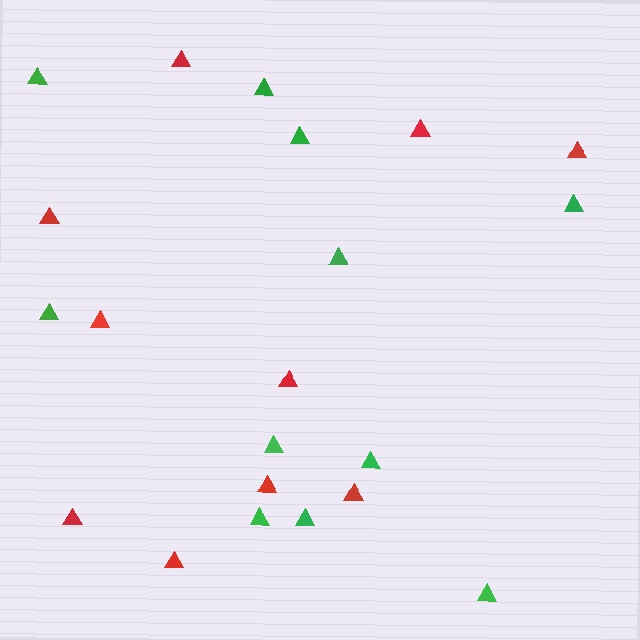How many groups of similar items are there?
There are 2 groups: one group of red triangles (10) and one group of green triangles (11).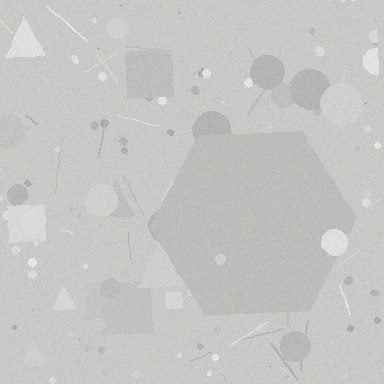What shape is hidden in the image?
A hexagon is hidden in the image.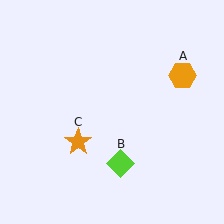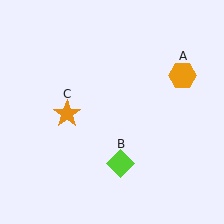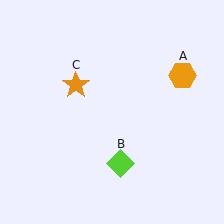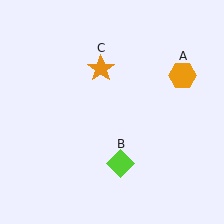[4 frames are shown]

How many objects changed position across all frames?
1 object changed position: orange star (object C).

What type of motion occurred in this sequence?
The orange star (object C) rotated clockwise around the center of the scene.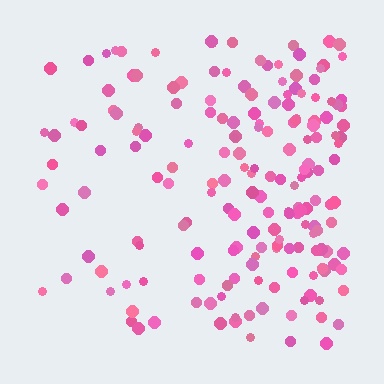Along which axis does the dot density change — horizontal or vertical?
Horizontal.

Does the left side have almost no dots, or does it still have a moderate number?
Still a moderate number, just noticeably fewer than the right.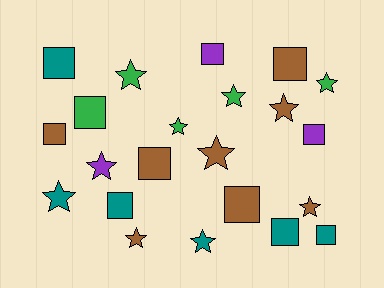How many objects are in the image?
There are 22 objects.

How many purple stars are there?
There is 1 purple star.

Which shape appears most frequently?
Star, with 11 objects.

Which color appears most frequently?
Brown, with 8 objects.